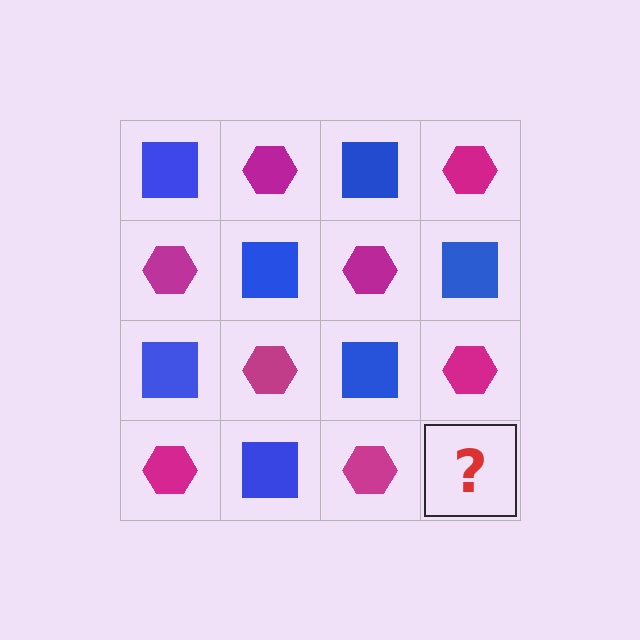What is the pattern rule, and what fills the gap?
The rule is that it alternates blue square and magenta hexagon in a checkerboard pattern. The gap should be filled with a blue square.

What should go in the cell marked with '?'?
The missing cell should contain a blue square.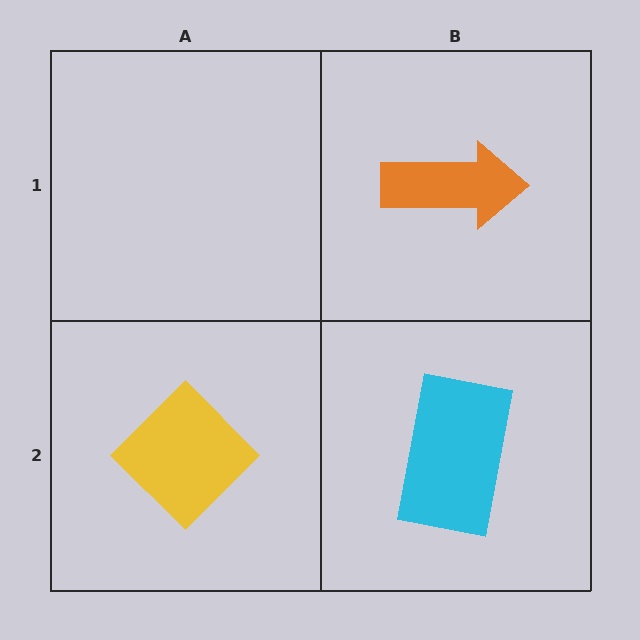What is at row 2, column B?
A cyan rectangle.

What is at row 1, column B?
An orange arrow.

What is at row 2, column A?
A yellow diamond.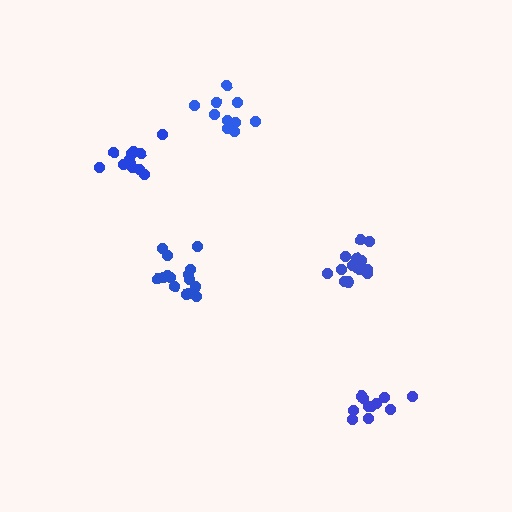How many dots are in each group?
Group 1: 12 dots, Group 2: 14 dots, Group 3: 15 dots, Group 4: 11 dots, Group 5: 10 dots (62 total).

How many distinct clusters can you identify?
There are 5 distinct clusters.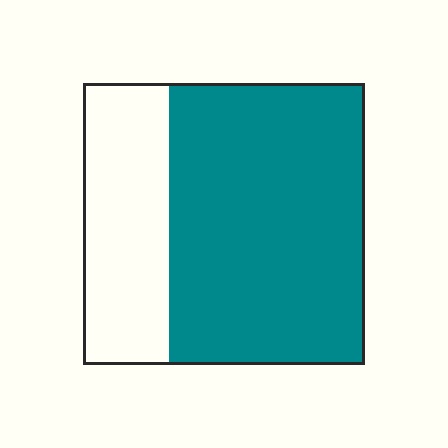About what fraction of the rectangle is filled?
About two thirds (2/3).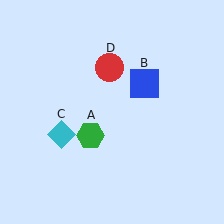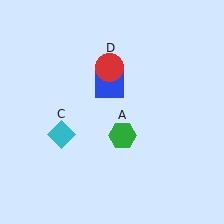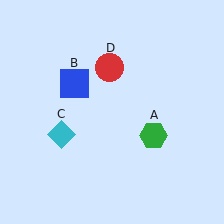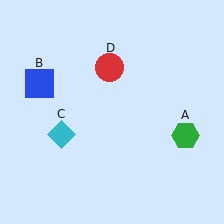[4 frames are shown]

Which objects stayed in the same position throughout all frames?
Cyan diamond (object C) and red circle (object D) remained stationary.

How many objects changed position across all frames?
2 objects changed position: green hexagon (object A), blue square (object B).